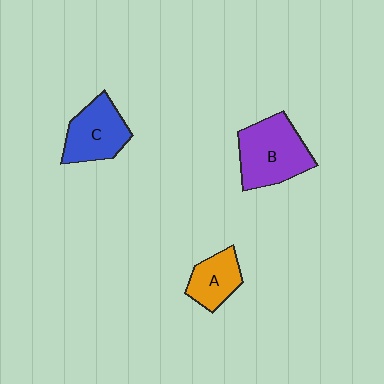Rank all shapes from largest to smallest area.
From largest to smallest: B (purple), C (blue), A (orange).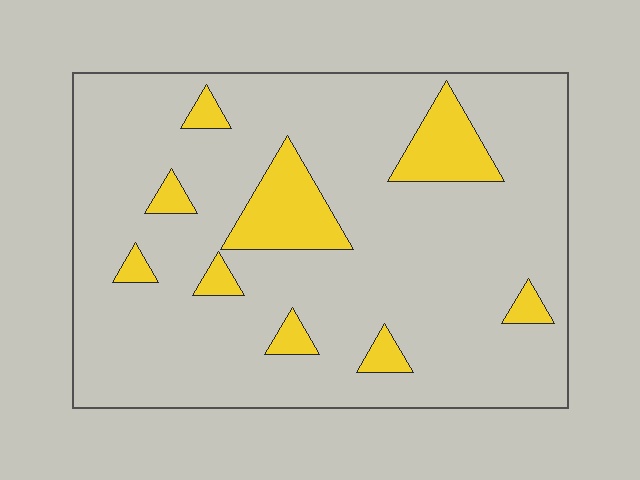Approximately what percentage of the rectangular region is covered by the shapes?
Approximately 15%.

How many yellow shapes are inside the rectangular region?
9.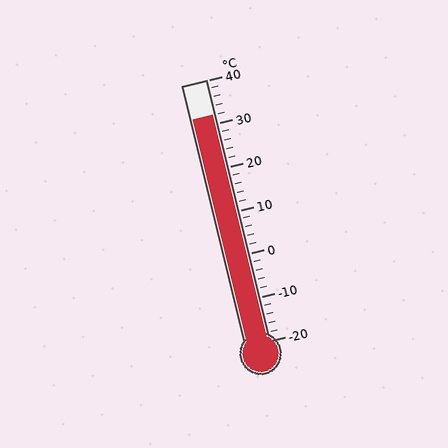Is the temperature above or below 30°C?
The temperature is above 30°C.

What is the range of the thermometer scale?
The thermometer scale ranges from -20°C to 40°C.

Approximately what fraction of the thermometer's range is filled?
The thermometer is filled to approximately 85% of its range.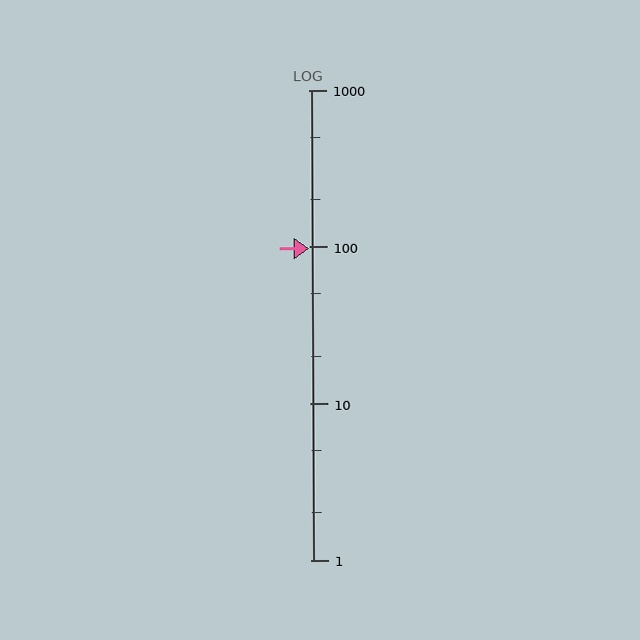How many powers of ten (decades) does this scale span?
The scale spans 3 decades, from 1 to 1000.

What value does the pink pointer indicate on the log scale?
The pointer indicates approximately 97.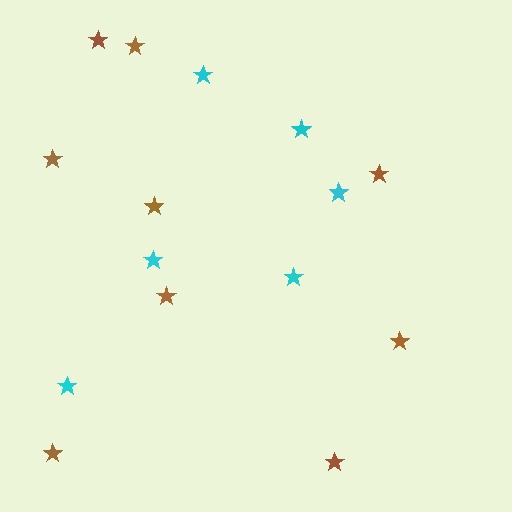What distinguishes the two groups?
There are 2 groups: one group of brown stars (9) and one group of cyan stars (6).